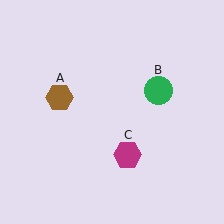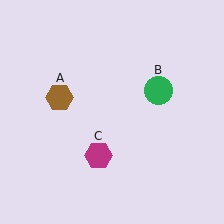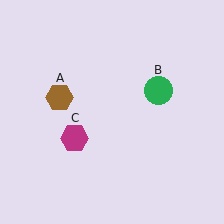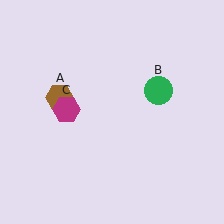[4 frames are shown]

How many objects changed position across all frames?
1 object changed position: magenta hexagon (object C).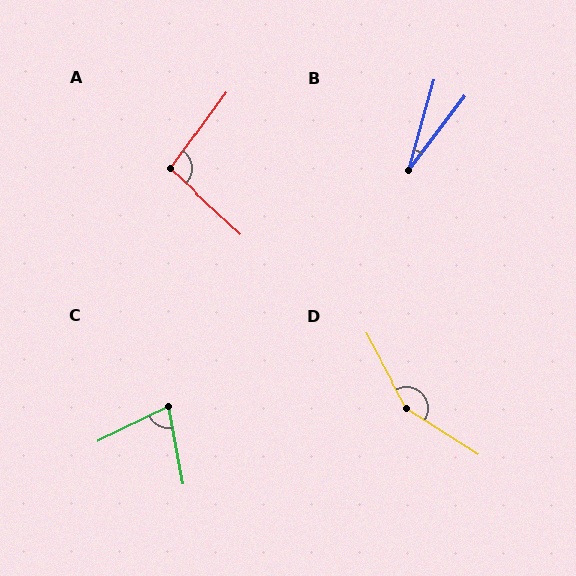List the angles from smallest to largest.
B (22°), C (74°), A (96°), D (151°).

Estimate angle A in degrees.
Approximately 96 degrees.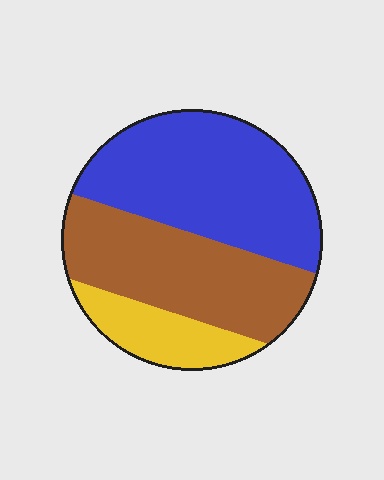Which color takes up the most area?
Blue, at roughly 45%.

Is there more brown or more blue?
Blue.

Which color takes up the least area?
Yellow, at roughly 15%.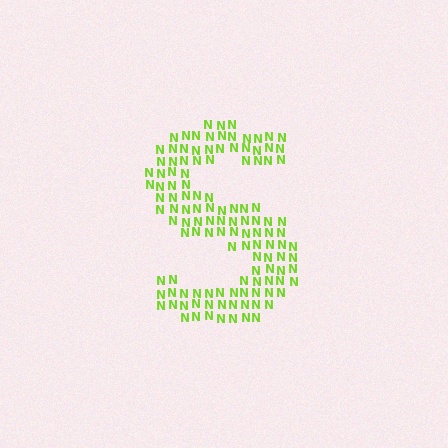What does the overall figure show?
The overall figure shows the letter S.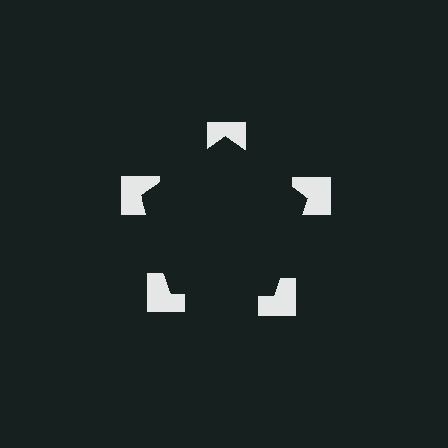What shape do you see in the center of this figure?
An illusory pentagon — its edges are inferred from the aligned wedge cuts in the notched squares, not physically drawn.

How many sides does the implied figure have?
5 sides.